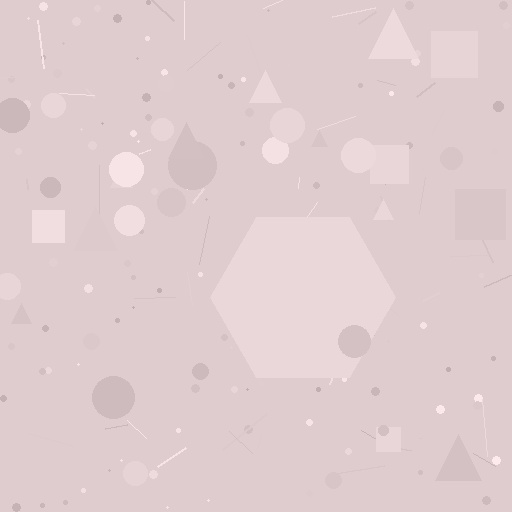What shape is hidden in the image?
A hexagon is hidden in the image.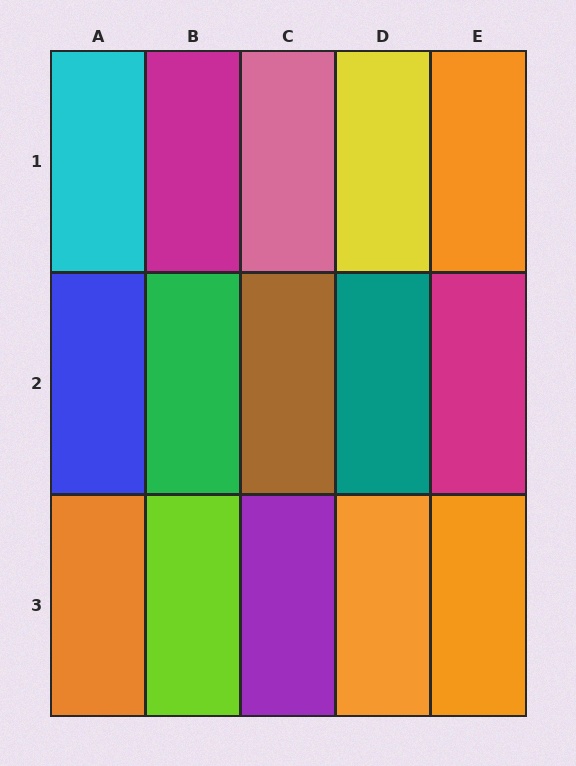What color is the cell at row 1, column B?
Magenta.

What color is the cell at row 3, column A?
Orange.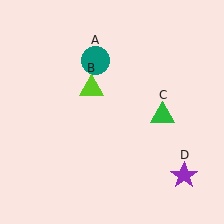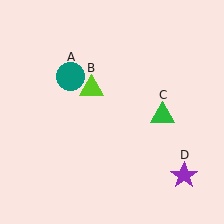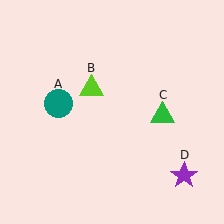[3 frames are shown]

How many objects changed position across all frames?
1 object changed position: teal circle (object A).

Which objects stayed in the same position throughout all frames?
Lime triangle (object B) and green triangle (object C) and purple star (object D) remained stationary.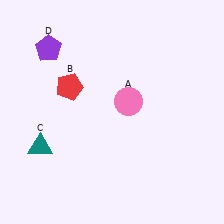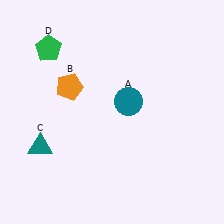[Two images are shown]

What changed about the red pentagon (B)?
In Image 1, B is red. In Image 2, it changed to orange.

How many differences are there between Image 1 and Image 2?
There are 3 differences between the two images.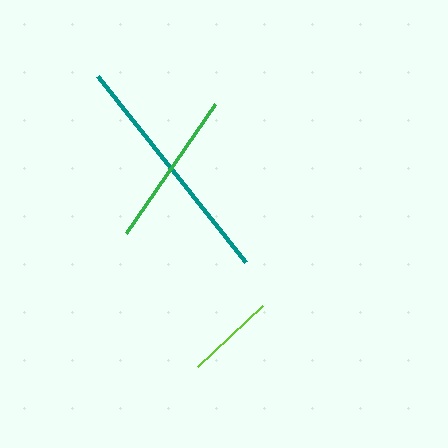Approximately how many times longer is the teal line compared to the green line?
The teal line is approximately 1.5 times the length of the green line.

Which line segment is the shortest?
The lime line is the shortest at approximately 89 pixels.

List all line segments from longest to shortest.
From longest to shortest: teal, green, lime.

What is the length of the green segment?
The green segment is approximately 157 pixels long.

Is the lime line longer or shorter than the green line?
The green line is longer than the lime line.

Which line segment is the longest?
The teal line is the longest at approximately 238 pixels.